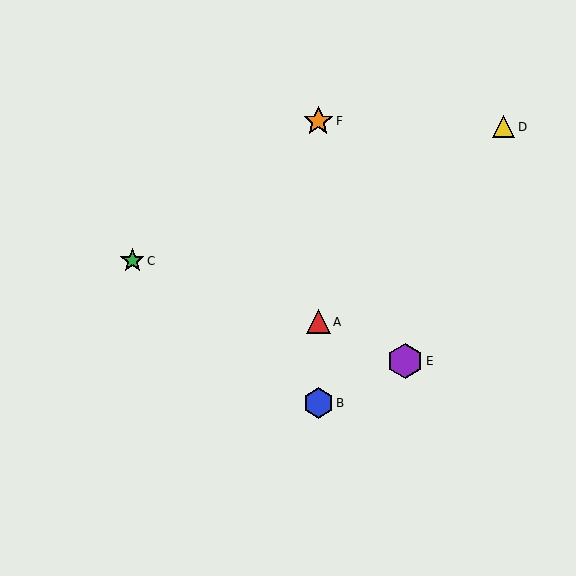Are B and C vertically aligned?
No, B is at x≈318 and C is at x≈132.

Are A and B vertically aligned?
Yes, both are at x≈318.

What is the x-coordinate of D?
Object D is at x≈504.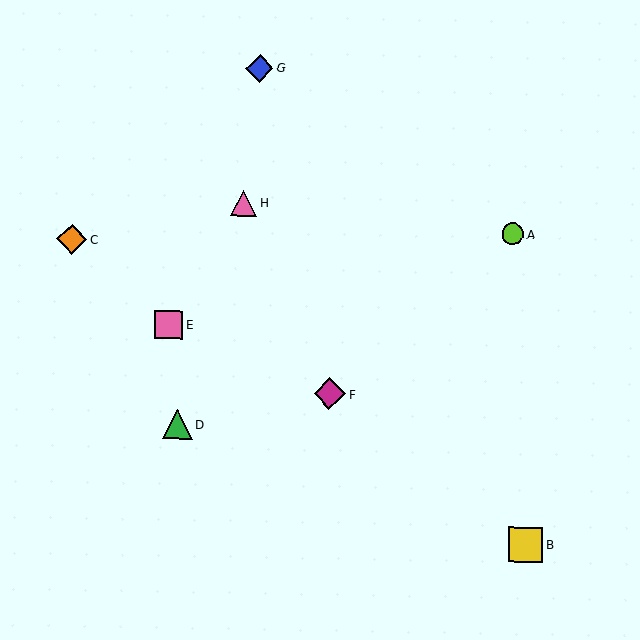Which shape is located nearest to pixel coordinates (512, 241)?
The lime circle (labeled A) at (512, 234) is nearest to that location.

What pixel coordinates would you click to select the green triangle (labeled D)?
Click at (177, 425) to select the green triangle D.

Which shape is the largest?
The yellow square (labeled B) is the largest.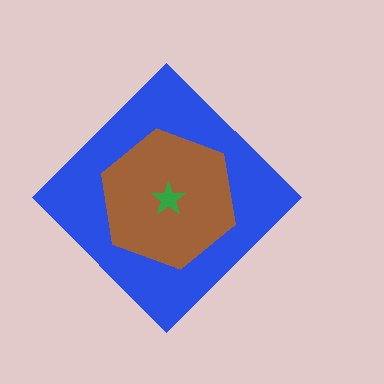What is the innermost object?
The green star.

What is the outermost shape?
The blue diamond.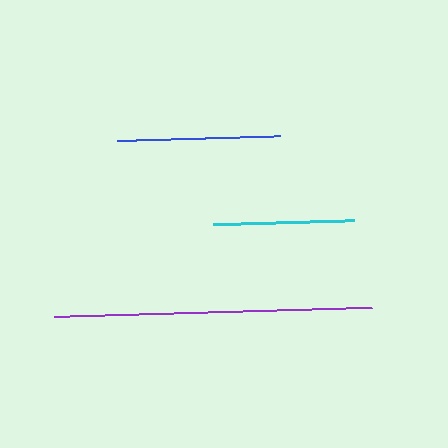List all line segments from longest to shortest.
From longest to shortest: purple, blue, cyan.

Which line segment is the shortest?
The cyan line is the shortest at approximately 141 pixels.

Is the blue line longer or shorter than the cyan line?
The blue line is longer than the cyan line.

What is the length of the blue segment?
The blue segment is approximately 164 pixels long.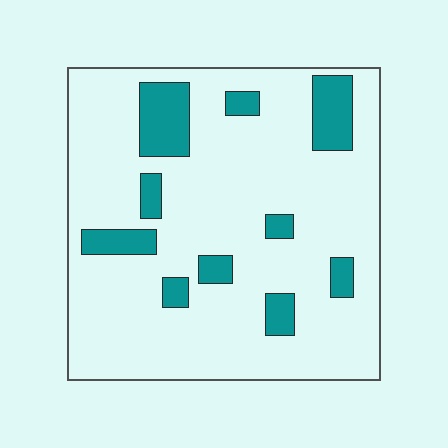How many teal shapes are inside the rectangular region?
10.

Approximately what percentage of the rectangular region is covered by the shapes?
Approximately 15%.